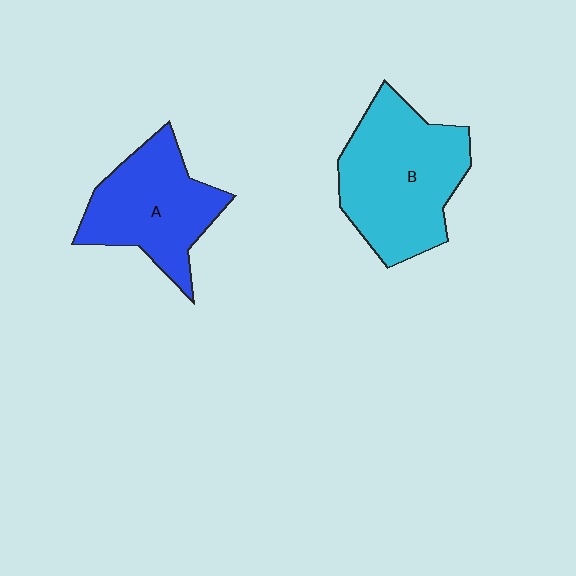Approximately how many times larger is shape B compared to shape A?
Approximately 1.3 times.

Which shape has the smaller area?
Shape A (blue).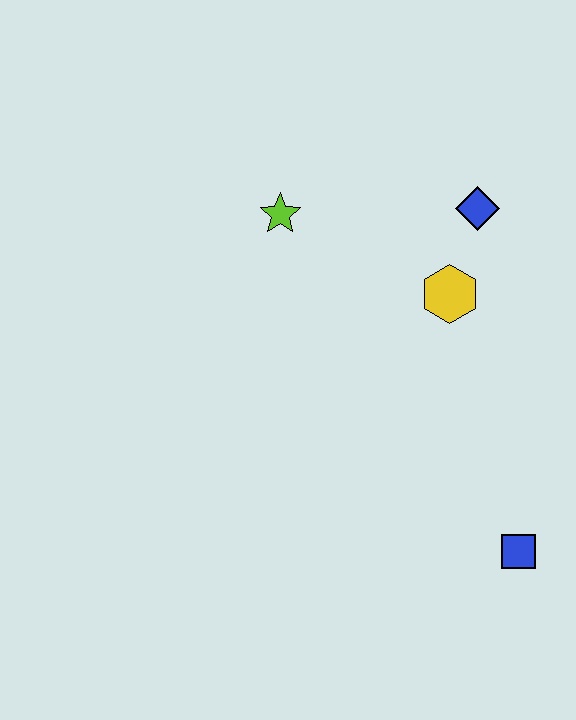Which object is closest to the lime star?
The yellow hexagon is closest to the lime star.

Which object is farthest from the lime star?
The blue square is farthest from the lime star.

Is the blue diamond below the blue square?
No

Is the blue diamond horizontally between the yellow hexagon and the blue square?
Yes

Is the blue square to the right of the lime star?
Yes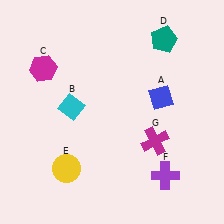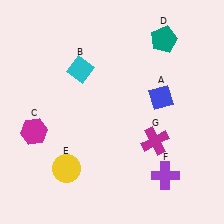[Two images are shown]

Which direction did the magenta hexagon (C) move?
The magenta hexagon (C) moved down.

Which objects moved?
The objects that moved are: the cyan diamond (B), the magenta hexagon (C).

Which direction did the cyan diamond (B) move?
The cyan diamond (B) moved up.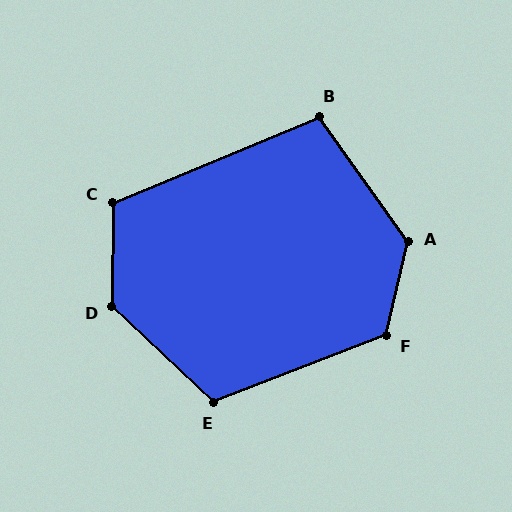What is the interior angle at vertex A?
Approximately 132 degrees (obtuse).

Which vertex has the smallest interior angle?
B, at approximately 103 degrees.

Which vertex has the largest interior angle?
D, at approximately 133 degrees.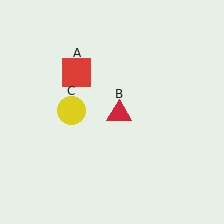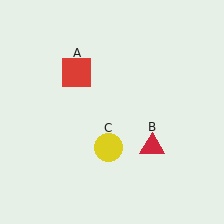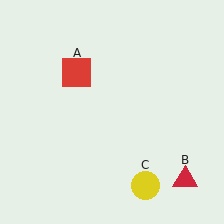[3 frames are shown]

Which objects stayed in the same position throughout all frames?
Red square (object A) remained stationary.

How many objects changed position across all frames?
2 objects changed position: red triangle (object B), yellow circle (object C).